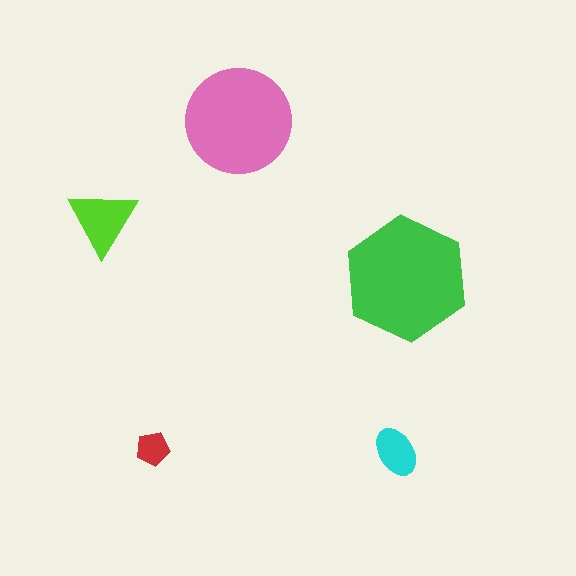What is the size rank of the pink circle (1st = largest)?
2nd.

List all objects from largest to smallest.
The green hexagon, the pink circle, the lime triangle, the cyan ellipse, the red pentagon.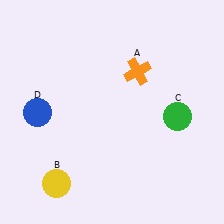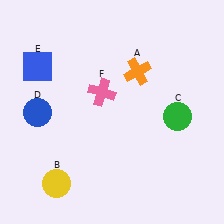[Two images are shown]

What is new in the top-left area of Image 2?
A blue square (E) was added in the top-left area of Image 2.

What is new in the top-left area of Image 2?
A pink cross (F) was added in the top-left area of Image 2.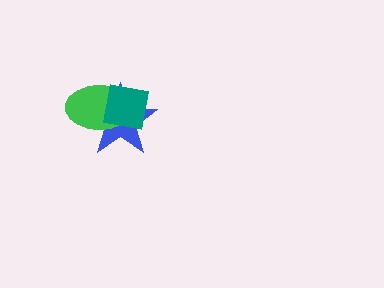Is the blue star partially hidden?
Yes, it is partially covered by another shape.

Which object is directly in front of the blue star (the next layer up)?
The green ellipse is directly in front of the blue star.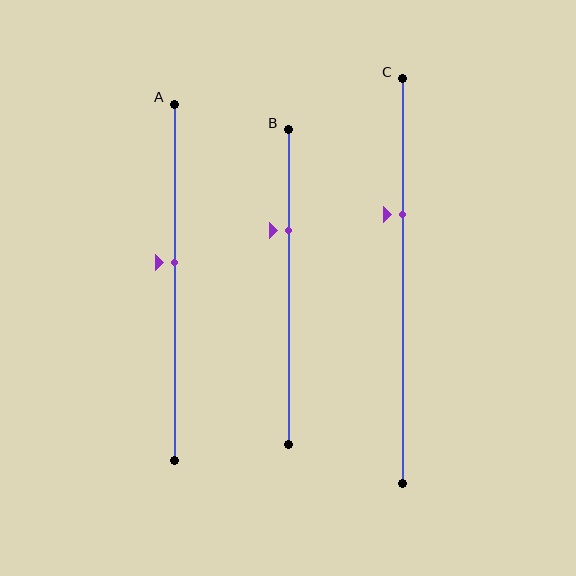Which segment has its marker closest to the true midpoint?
Segment A has its marker closest to the true midpoint.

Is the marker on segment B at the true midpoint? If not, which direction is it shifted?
No, the marker on segment B is shifted upward by about 18% of the segment length.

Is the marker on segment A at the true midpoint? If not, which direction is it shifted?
No, the marker on segment A is shifted upward by about 5% of the segment length.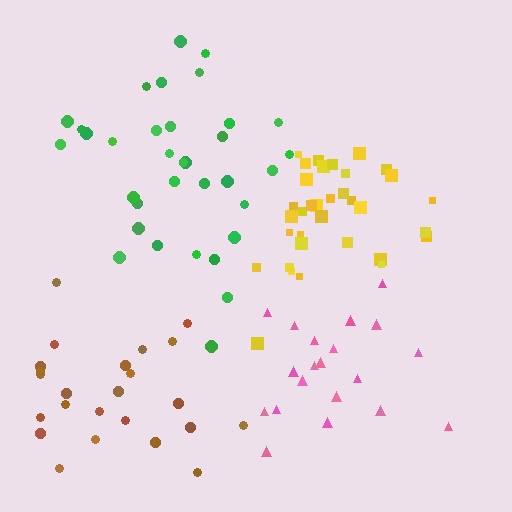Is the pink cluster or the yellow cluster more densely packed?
Yellow.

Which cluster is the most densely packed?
Yellow.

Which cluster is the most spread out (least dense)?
Brown.